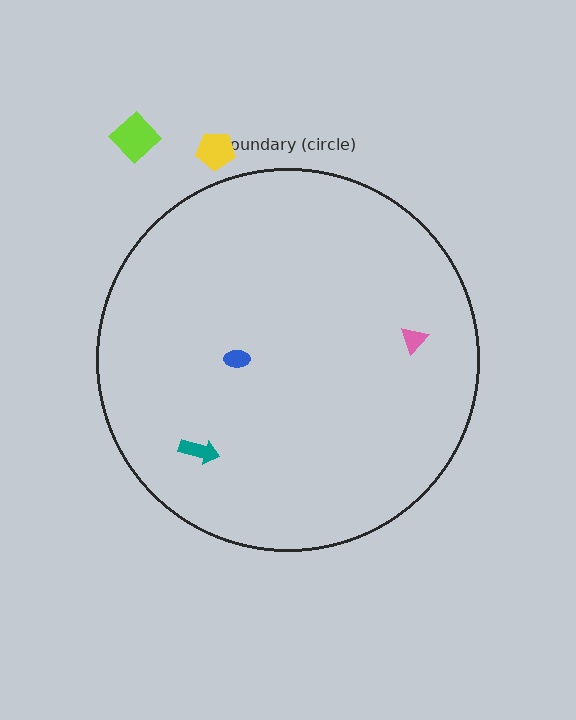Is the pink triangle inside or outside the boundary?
Inside.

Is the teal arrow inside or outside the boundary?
Inside.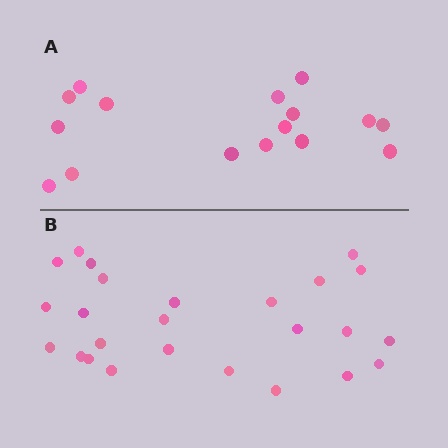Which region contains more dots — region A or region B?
Region B (the bottom region) has more dots.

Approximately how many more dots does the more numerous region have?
Region B has roughly 8 or so more dots than region A.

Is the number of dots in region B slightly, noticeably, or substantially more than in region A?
Region B has substantially more. The ratio is roughly 1.6 to 1.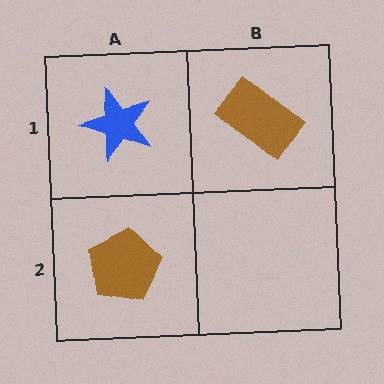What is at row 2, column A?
A brown pentagon.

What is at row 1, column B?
A brown rectangle.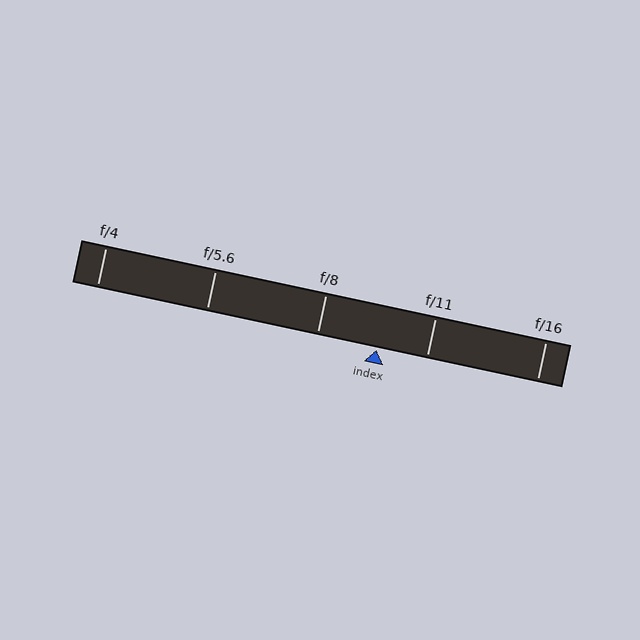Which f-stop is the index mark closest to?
The index mark is closest to f/11.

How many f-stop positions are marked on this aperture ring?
There are 5 f-stop positions marked.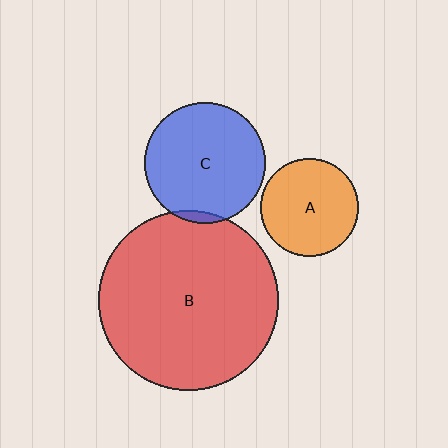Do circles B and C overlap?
Yes.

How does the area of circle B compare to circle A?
Approximately 3.4 times.